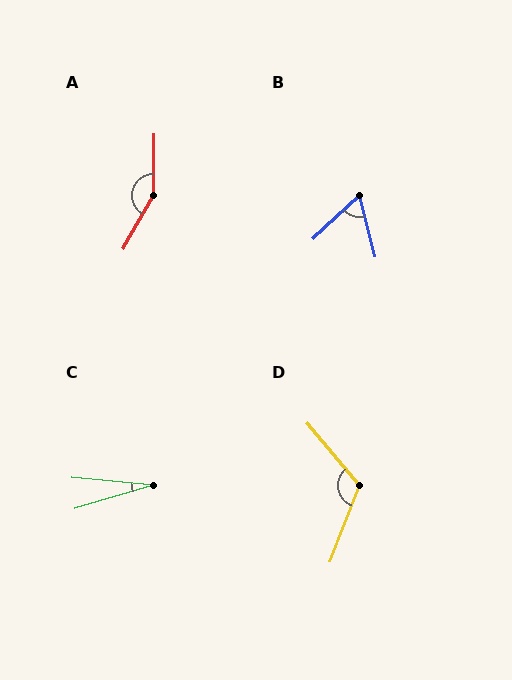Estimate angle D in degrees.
Approximately 119 degrees.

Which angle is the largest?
A, at approximately 151 degrees.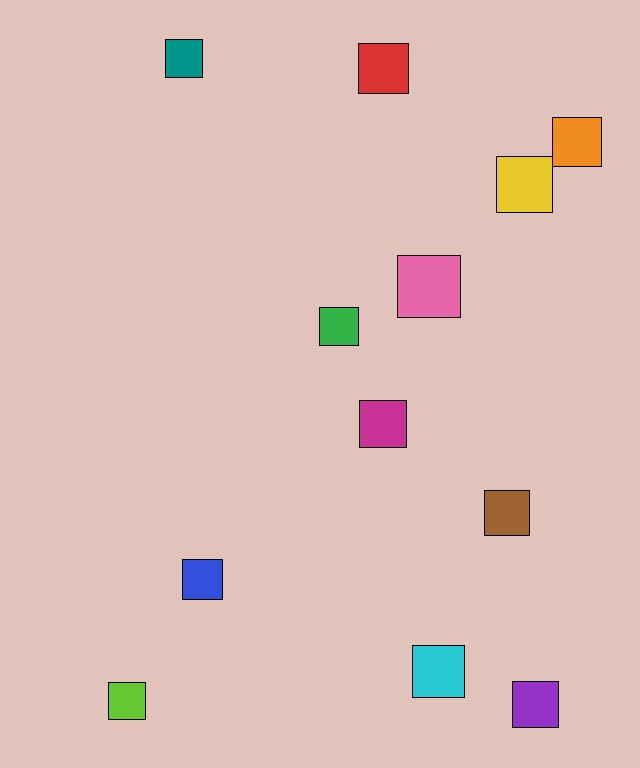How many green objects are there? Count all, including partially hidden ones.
There is 1 green object.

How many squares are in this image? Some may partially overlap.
There are 12 squares.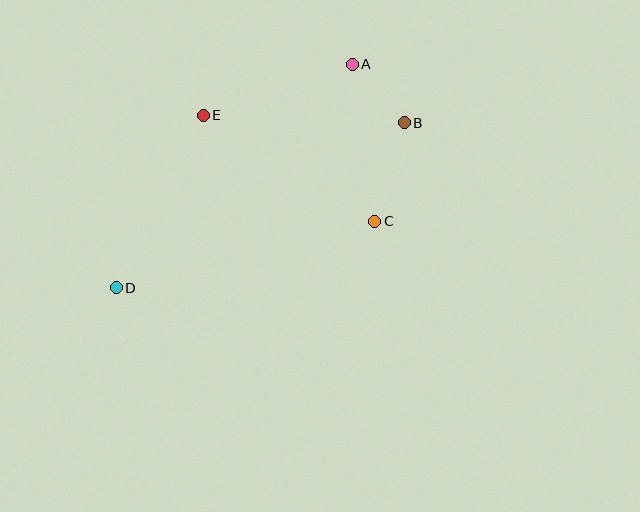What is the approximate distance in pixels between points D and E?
The distance between D and E is approximately 193 pixels.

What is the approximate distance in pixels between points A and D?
The distance between A and D is approximately 325 pixels.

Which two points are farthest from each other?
Points B and D are farthest from each other.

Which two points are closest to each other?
Points A and B are closest to each other.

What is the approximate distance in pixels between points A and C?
The distance between A and C is approximately 159 pixels.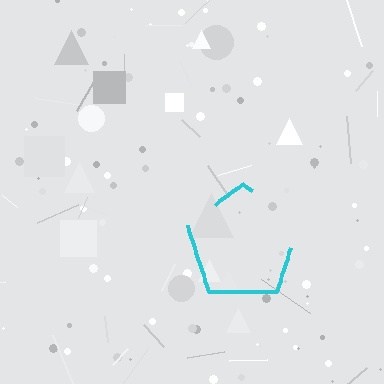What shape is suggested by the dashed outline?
The dashed outline suggests a pentagon.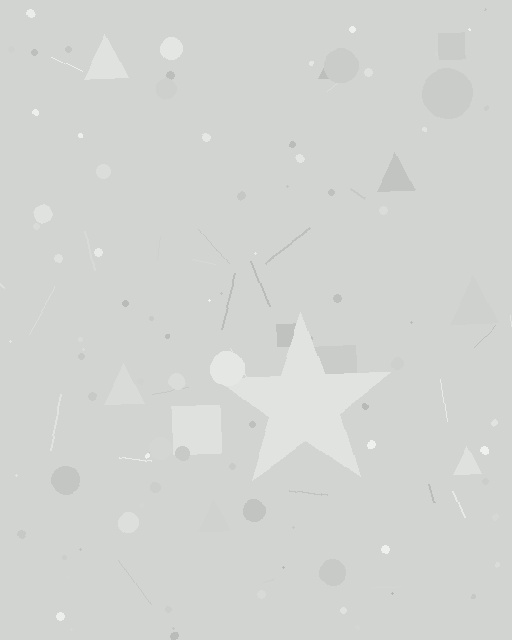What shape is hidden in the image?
A star is hidden in the image.